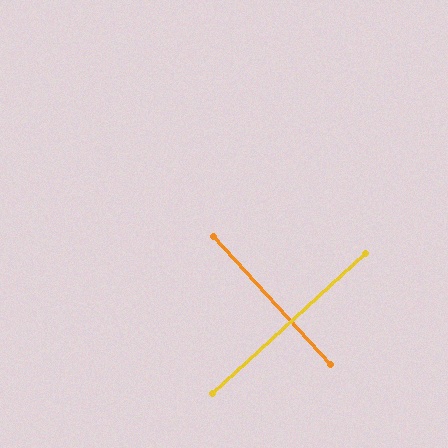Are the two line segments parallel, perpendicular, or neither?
Perpendicular — they meet at approximately 90°.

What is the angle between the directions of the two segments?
Approximately 90 degrees.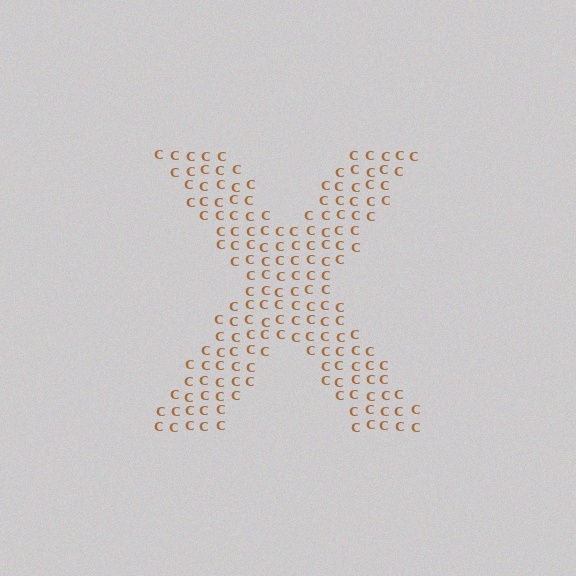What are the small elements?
The small elements are letter C's.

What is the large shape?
The large shape is the letter X.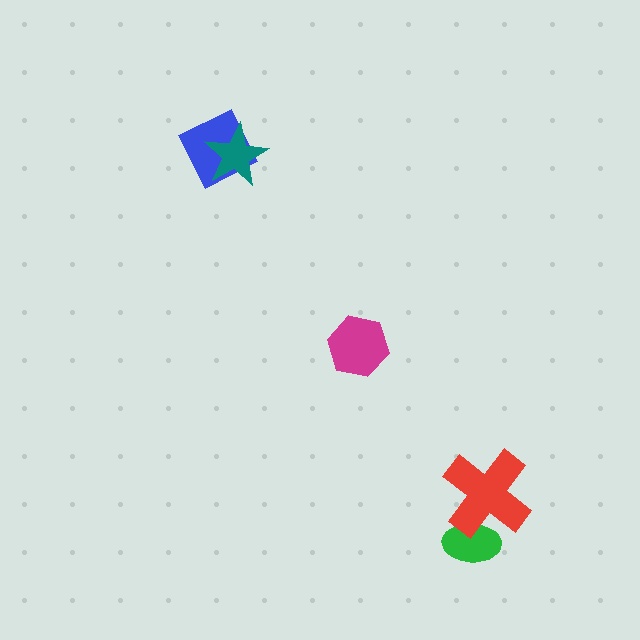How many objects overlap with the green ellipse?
1 object overlaps with the green ellipse.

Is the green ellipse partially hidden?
Yes, it is partially covered by another shape.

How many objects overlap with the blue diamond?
1 object overlaps with the blue diamond.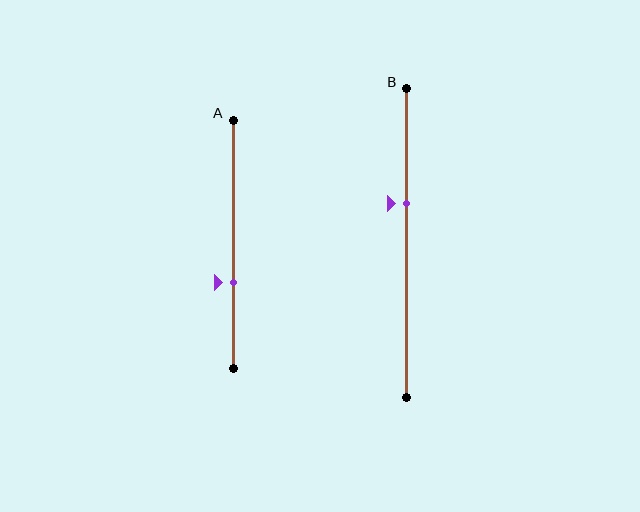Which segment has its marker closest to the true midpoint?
Segment B has its marker closest to the true midpoint.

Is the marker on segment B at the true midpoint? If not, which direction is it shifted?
No, the marker on segment B is shifted upward by about 13% of the segment length.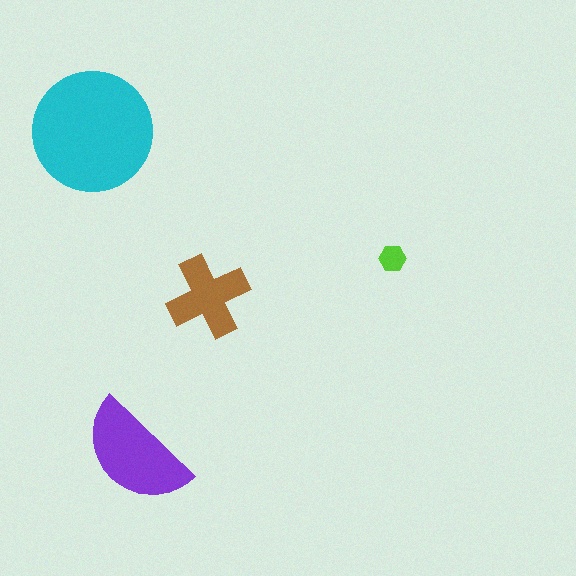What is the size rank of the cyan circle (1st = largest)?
1st.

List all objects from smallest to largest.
The lime hexagon, the brown cross, the purple semicircle, the cyan circle.